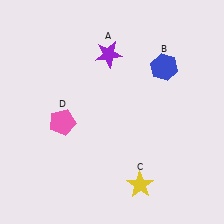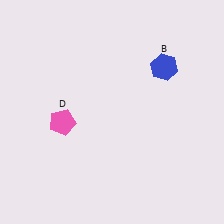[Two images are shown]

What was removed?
The yellow star (C), the purple star (A) were removed in Image 2.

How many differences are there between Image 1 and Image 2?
There are 2 differences between the two images.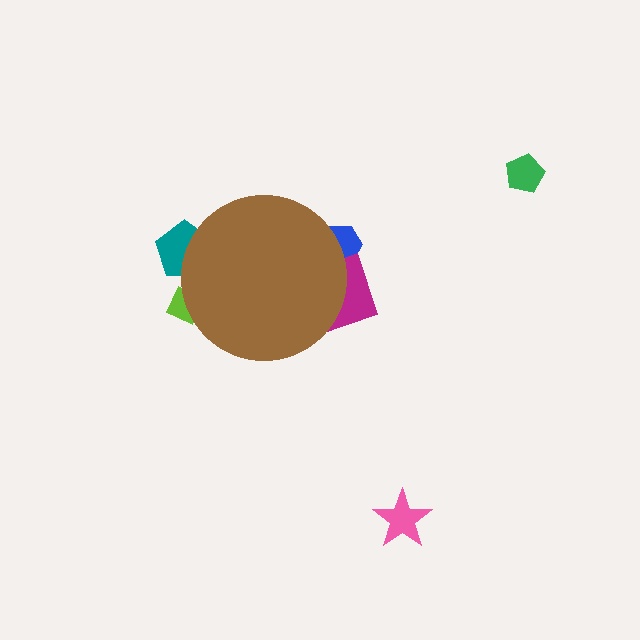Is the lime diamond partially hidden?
Yes, the lime diamond is partially hidden behind the brown circle.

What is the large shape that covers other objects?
A brown circle.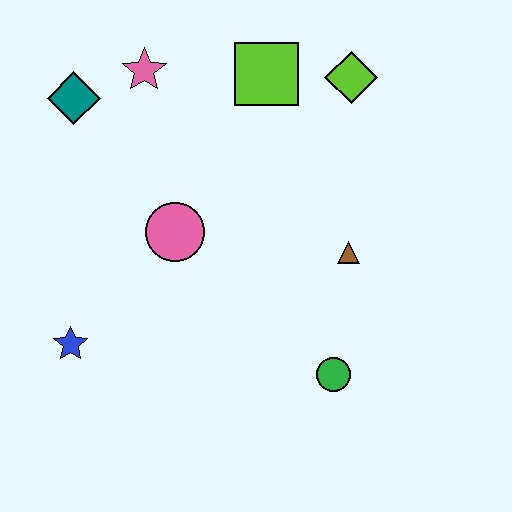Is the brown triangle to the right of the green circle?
Yes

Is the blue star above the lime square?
No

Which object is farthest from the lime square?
The blue star is farthest from the lime square.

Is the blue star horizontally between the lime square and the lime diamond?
No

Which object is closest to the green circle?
The brown triangle is closest to the green circle.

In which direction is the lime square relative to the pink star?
The lime square is to the right of the pink star.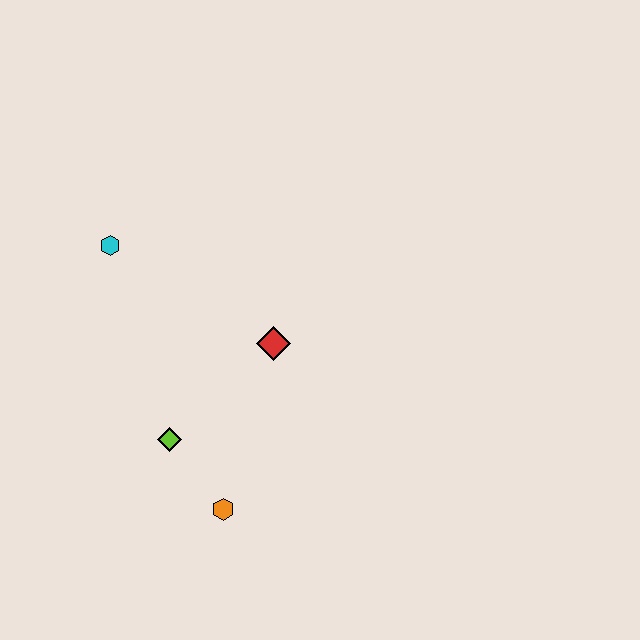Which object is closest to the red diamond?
The lime diamond is closest to the red diamond.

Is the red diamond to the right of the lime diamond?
Yes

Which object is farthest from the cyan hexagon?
The orange hexagon is farthest from the cyan hexagon.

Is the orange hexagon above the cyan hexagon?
No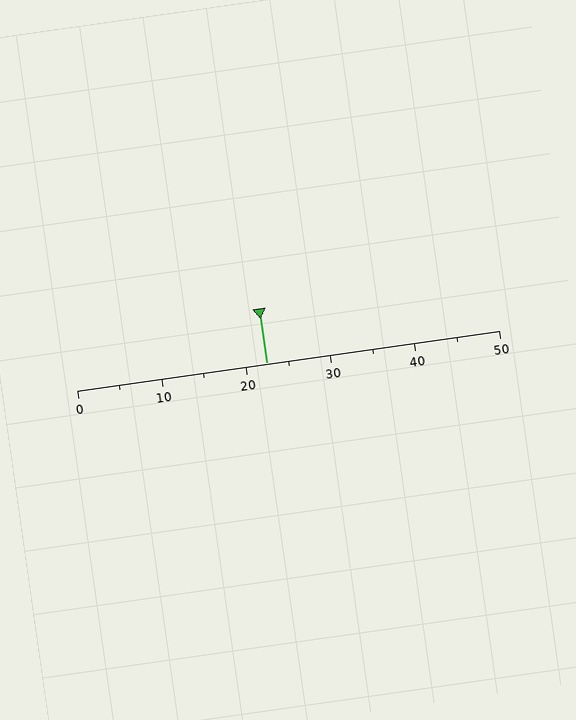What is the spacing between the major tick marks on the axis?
The major ticks are spaced 10 apart.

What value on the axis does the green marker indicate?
The marker indicates approximately 22.5.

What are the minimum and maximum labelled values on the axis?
The axis runs from 0 to 50.